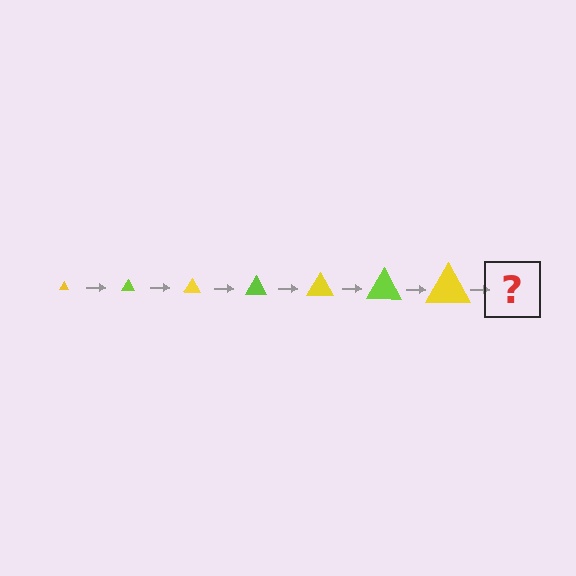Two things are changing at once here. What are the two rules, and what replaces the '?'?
The two rules are that the triangle grows larger each step and the color cycles through yellow and lime. The '?' should be a lime triangle, larger than the previous one.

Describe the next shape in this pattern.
It should be a lime triangle, larger than the previous one.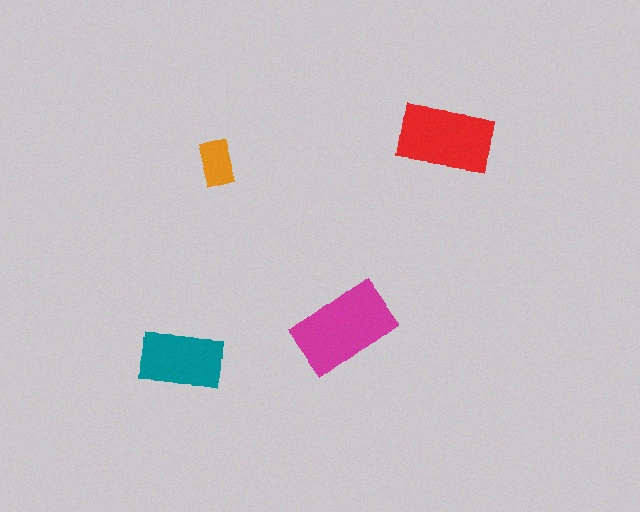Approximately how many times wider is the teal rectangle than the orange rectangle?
About 2 times wider.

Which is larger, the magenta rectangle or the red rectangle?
The magenta one.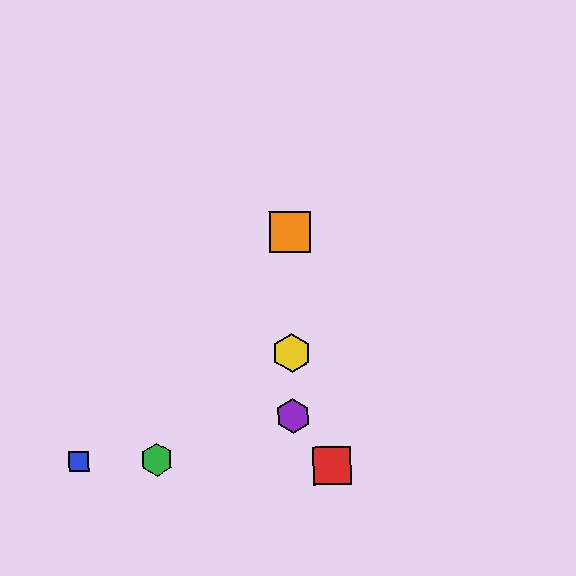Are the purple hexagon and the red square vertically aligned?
No, the purple hexagon is at x≈293 and the red square is at x≈332.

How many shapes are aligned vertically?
3 shapes (the yellow hexagon, the purple hexagon, the orange square) are aligned vertically.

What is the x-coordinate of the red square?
The red square is at x≈332.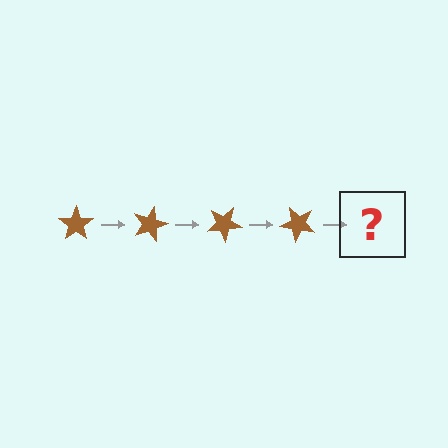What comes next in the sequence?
The next element should be a brown star rotated 60 degrees.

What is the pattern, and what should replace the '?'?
The pattern is that the star rotates 15 degrees each step. The '?' should be a brown star rotated 60 degrees.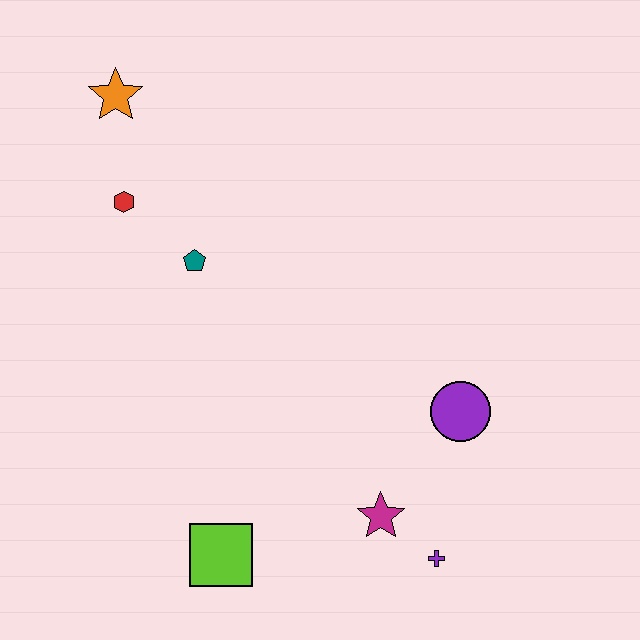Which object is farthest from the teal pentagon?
The purple cross is farthest from the teal pentagon.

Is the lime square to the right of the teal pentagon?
Yes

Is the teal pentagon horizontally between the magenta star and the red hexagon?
Yes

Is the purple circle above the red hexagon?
No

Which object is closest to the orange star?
The red hexagon is closest to the orange star.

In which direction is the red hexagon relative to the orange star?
The red hexagon is below the orange star.